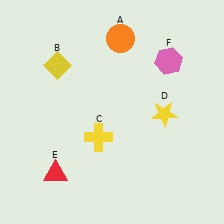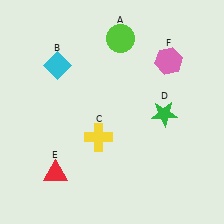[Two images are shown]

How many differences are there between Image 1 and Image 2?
There are 3 differences between the two images.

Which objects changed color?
A changed from orange to lime. B changed from yellow to cyan. D changed from yellow to green.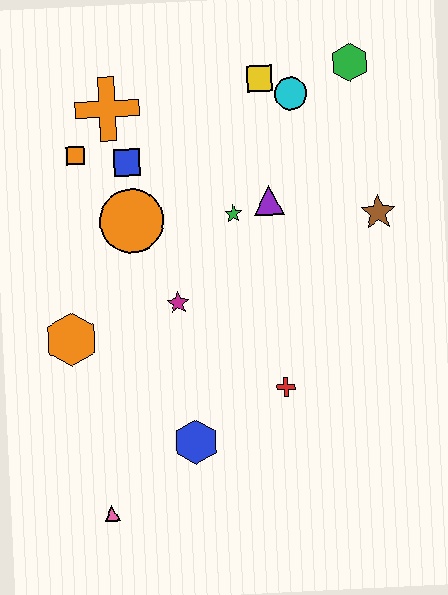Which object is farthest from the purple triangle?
The pink triangle is farthest from the purple triangle.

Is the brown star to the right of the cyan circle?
Yes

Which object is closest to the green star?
The purple triangle is closest to the green star.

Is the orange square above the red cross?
Yes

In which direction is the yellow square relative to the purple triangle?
The yellow square is above the purple triangle.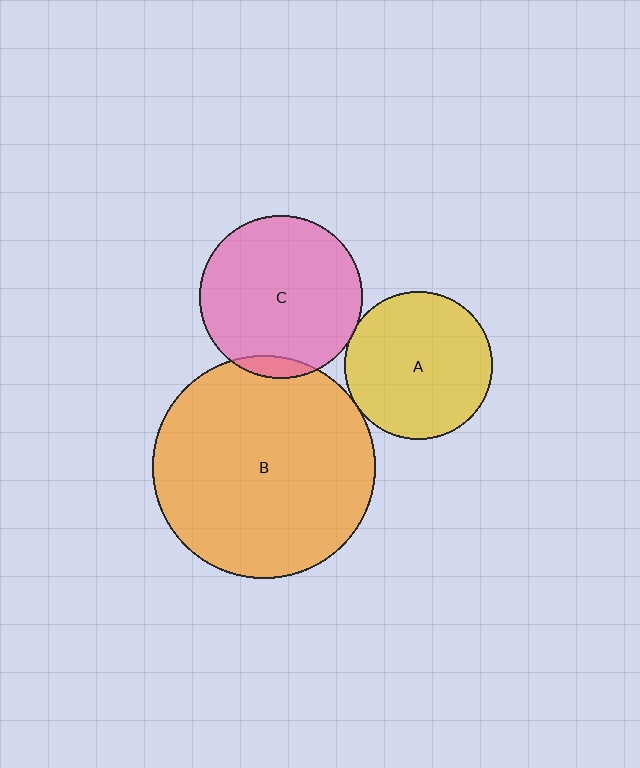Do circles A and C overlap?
Yes.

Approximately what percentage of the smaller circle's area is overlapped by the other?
Approximately 5%.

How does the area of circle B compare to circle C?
Approximately 1.9 times.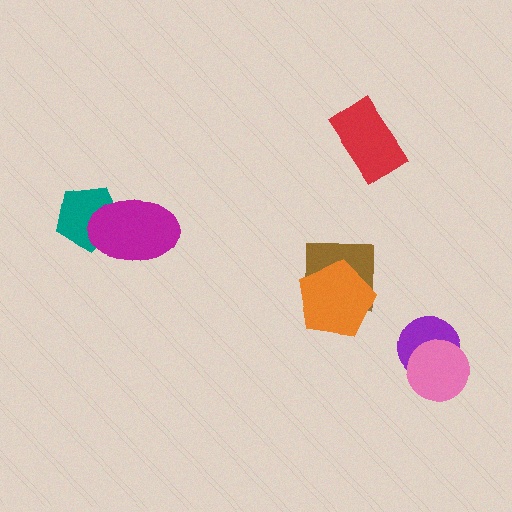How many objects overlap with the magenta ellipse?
1 object overlaps with the magenta ellipse.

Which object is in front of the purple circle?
The pink circle is in front of the purple circle.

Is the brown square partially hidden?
Yes, it is partially covered by another shape.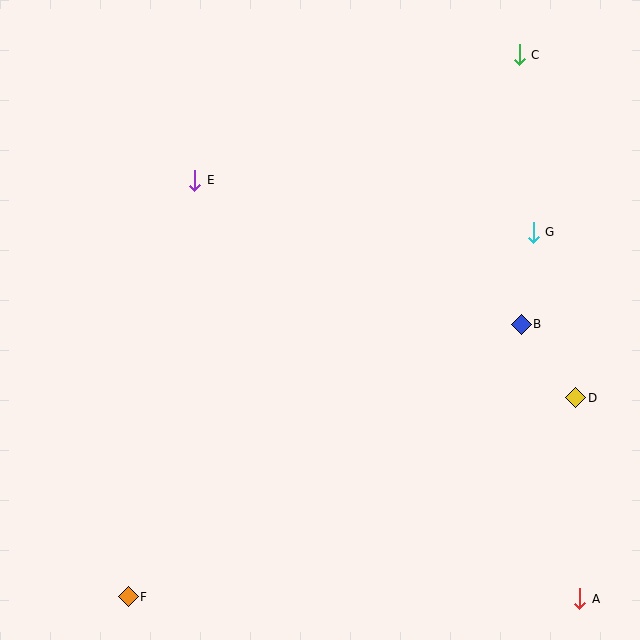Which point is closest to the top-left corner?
Point E is closest to the top-left corner.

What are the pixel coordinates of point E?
Point E is at (195, 180).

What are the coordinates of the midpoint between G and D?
The midpoint between G and D is at (554, 315).